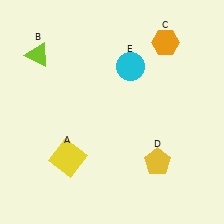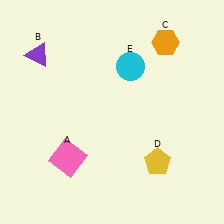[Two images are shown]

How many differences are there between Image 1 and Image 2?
There are 2 differences between the two images.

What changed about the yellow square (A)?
In Image 1, A is yellow. In Image 2, it changed to pink.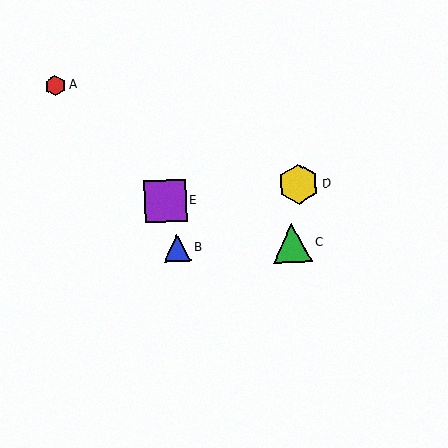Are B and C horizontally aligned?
Yes, both are at y≈248.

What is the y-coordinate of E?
Object E is at y≈201.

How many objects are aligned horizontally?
2 objects (B, C) are aligned horizontally.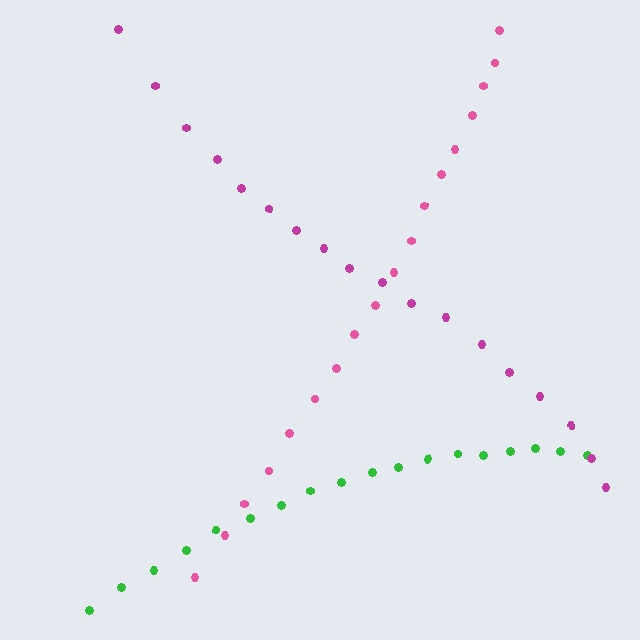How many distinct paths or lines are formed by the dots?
There are 3 distinct paths.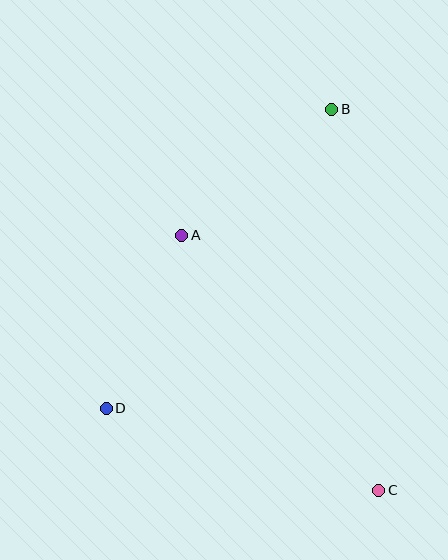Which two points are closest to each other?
Points A and D are closest to each other.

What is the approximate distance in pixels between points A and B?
The distance between A and B is approximately 196 pixels.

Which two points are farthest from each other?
Points B and C are farthest from each other.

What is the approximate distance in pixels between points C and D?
The distance between C and D is approximately 285 pixels.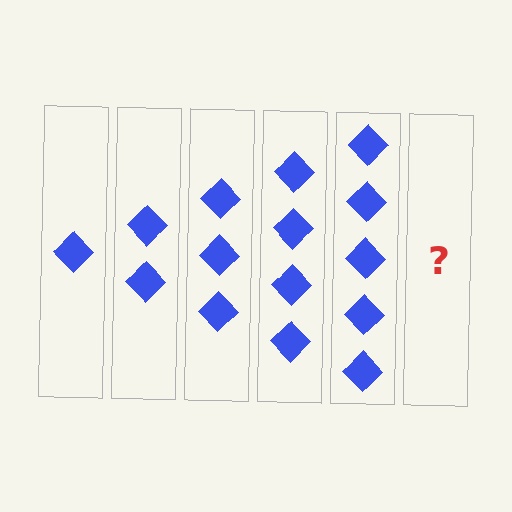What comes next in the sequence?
The next element should be 6 diamonds.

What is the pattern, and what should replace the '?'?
The pattern is that each step adds one more diamond. The '?' should be 6 diamonds.